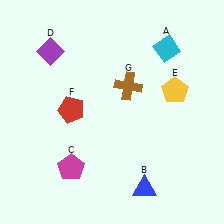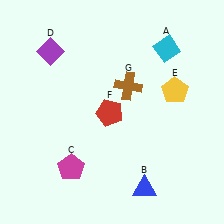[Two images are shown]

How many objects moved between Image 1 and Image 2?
1 object moved between the two images.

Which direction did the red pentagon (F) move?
The red pentagon (F) moved right.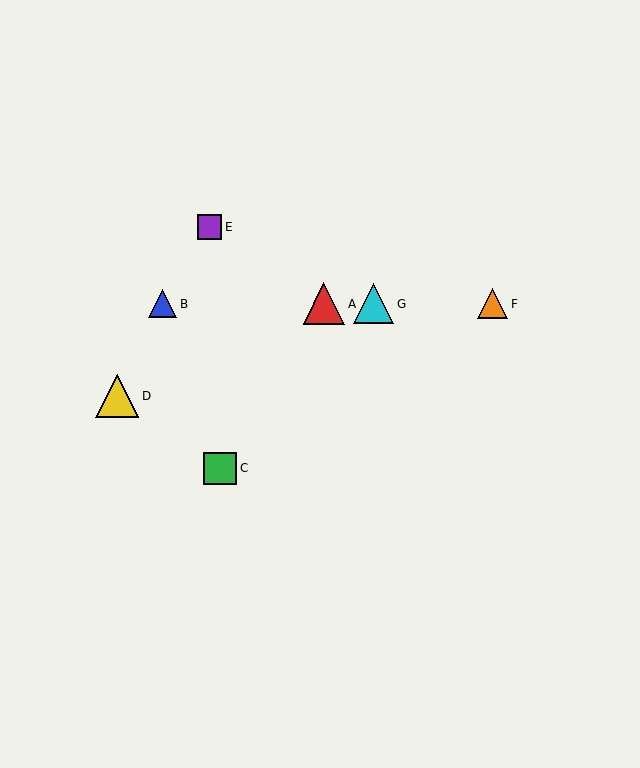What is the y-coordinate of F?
Object F is at y≈304.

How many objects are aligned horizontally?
4 objects (A, B, F, G) are aligned horizontally.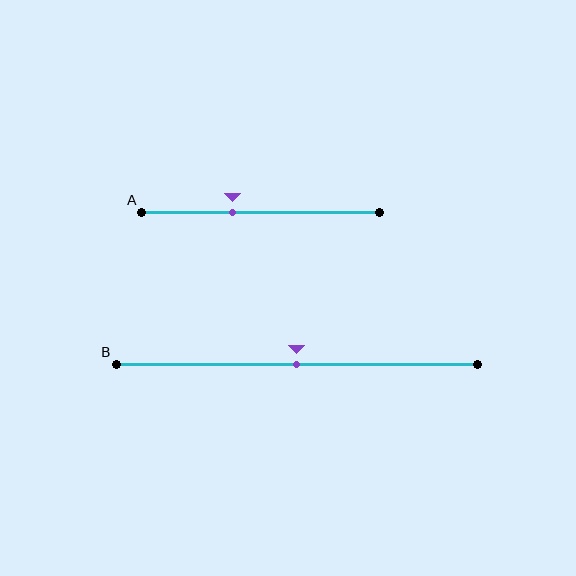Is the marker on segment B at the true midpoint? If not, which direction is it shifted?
Yes, the marker on segment B is at the true midpoint.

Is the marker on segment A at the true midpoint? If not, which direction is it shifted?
No, the marker on segment A is shifted to the left by about 12% of the segment length.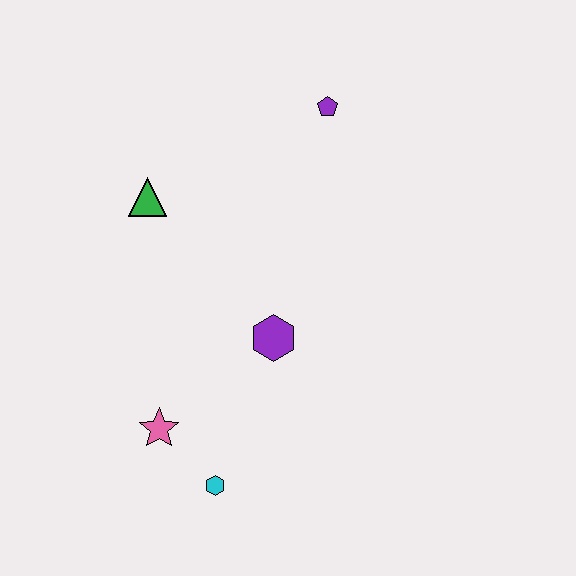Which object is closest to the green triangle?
The purple hexagon is closest to the green triangle.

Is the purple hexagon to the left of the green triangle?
No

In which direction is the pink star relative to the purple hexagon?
The pink star is to the left of the purple hexagon.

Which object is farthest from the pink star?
The purple pentagon is farthest from the pink star.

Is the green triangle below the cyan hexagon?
No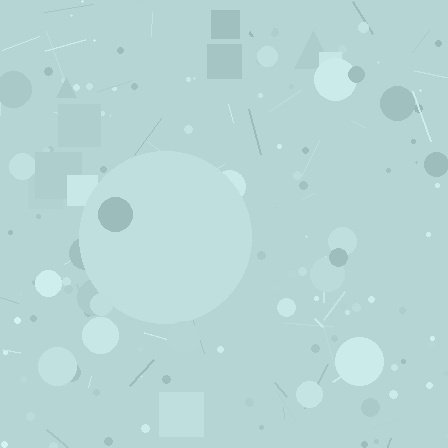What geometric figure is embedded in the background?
A circle is embedded in the background.